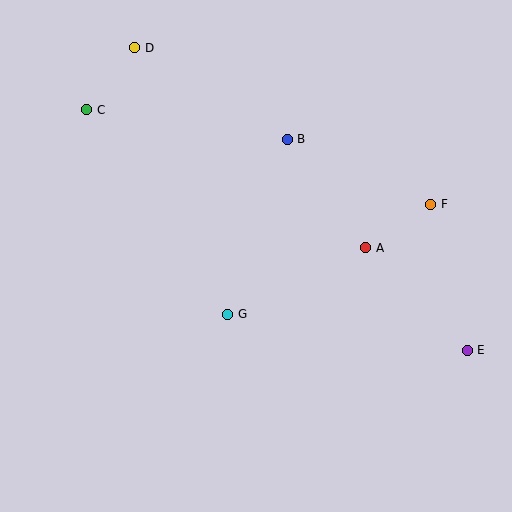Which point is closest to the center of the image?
Point G at (228, 314) is closest to the center.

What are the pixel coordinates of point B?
Point B is at (287, 139).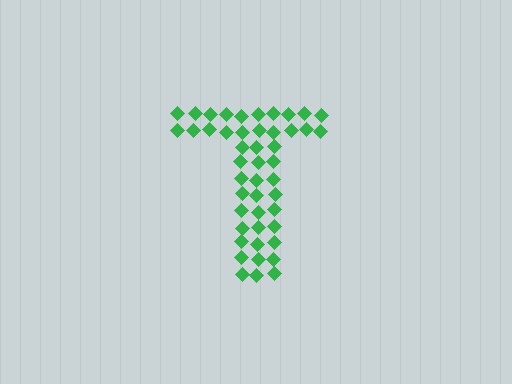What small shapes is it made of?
It is made of small diamonds.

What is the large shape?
The large shape is the letter T.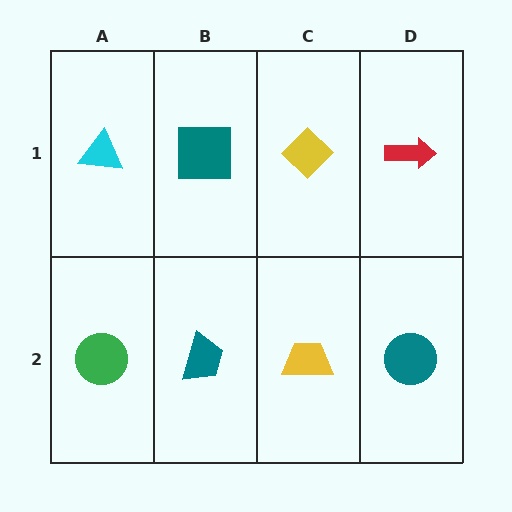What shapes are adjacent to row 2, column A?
A cyan triangle (row 1, column A), a teal trapezoid (row 2, column B).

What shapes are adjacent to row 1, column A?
A green circle (row 2, column A), a teal square (row 1, column B).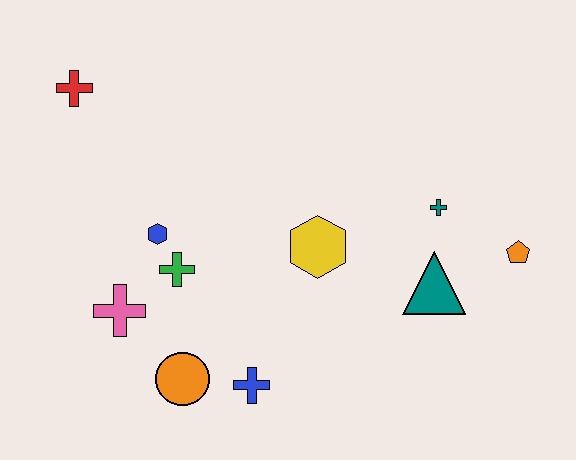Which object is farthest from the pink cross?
The orange pentagon is farthest from the pink cross.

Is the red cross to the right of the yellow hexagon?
No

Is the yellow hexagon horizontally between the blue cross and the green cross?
No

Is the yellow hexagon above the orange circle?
Yes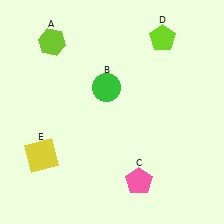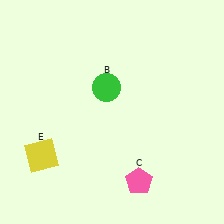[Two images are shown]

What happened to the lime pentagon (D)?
The lime pentagon (D) was removed in Image 2. It was in the top-right area of Image 1.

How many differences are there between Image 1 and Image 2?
There are 2 differences between the two images.